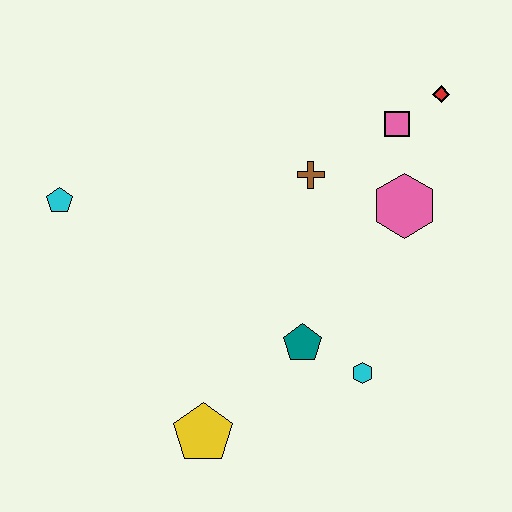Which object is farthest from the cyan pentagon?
The red diamond is farthest from the cyan pentagon.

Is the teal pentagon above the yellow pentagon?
Yes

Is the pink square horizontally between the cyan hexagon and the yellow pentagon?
No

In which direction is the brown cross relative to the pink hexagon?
The brown cross is to the left of the pink hexagon.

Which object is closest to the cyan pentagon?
The brown cross is closest to the cyan pentagon.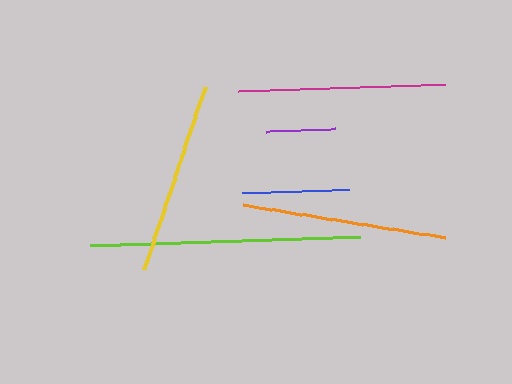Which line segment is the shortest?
The purple line is the shortest at approximately 69 pixels.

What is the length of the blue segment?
The blue segment is approximately 107 pixels long.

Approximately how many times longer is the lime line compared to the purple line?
The lime line is approximately 3.9 times the length of the purple line.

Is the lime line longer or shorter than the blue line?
The lime line is longer than the blue line.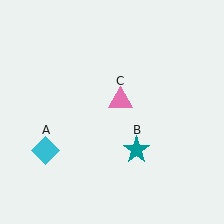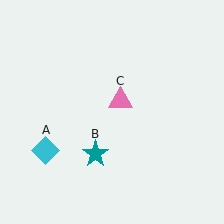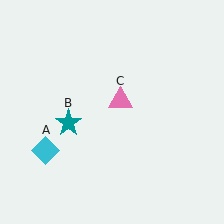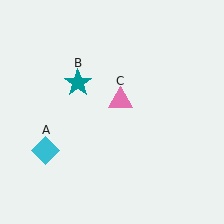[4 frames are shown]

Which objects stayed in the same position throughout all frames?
Cyan diamond (object A) and pink triangle (object C) remained stationary.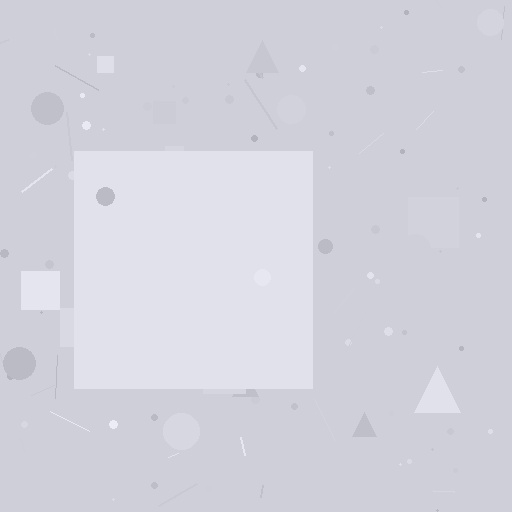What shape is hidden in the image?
A square is hidden in the image.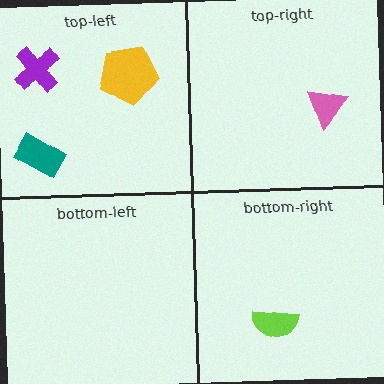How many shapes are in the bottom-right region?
1.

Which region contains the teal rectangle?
The top-left region.